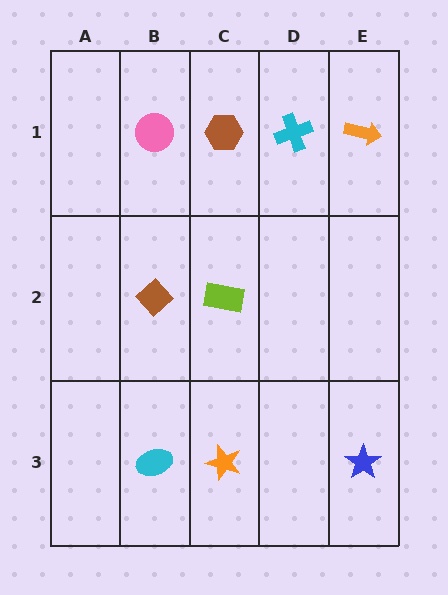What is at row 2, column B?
A brown diamond.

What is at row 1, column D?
A cyan cross.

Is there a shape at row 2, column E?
No, that cell is empty.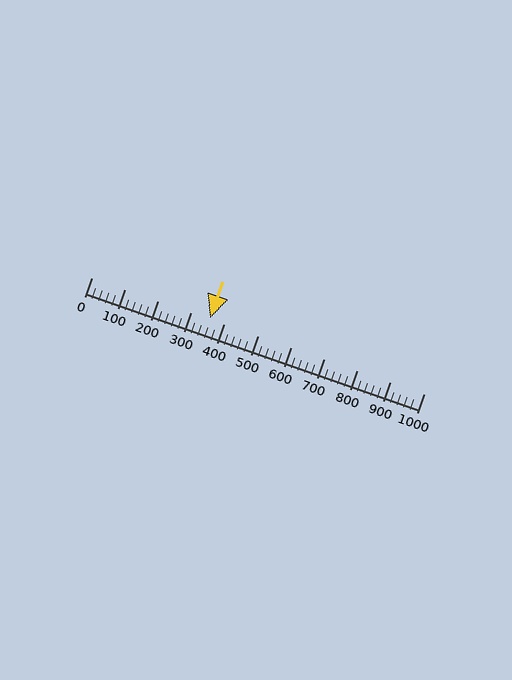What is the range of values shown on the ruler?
The ruler shows values from 0 to 1000.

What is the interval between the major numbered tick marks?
The major tick marks are spaced 100 units apart.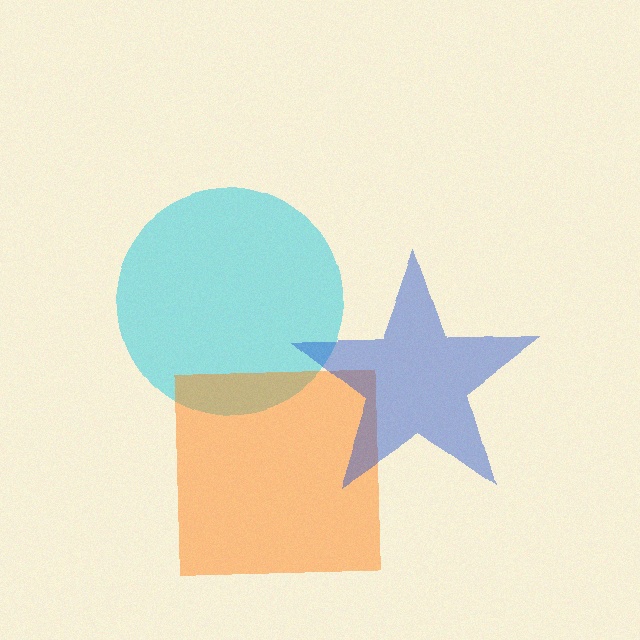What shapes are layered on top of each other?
The layered shapes are: a cyan circle, an orange square, a blue star.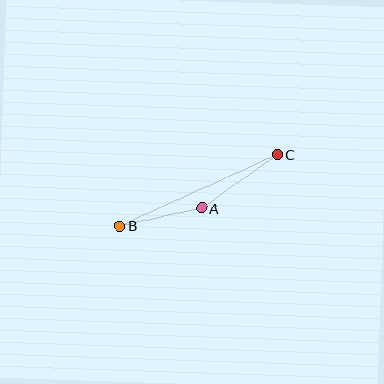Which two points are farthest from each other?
Points B and C are farthest from each other.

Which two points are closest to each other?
Points A and B are closest to each other.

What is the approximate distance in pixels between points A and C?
The distance between A and C is approximately 93 pixels.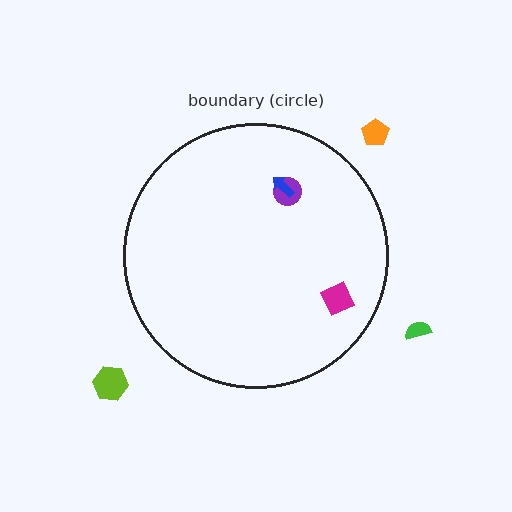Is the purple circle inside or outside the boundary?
Inside.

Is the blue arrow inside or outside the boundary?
Inside.